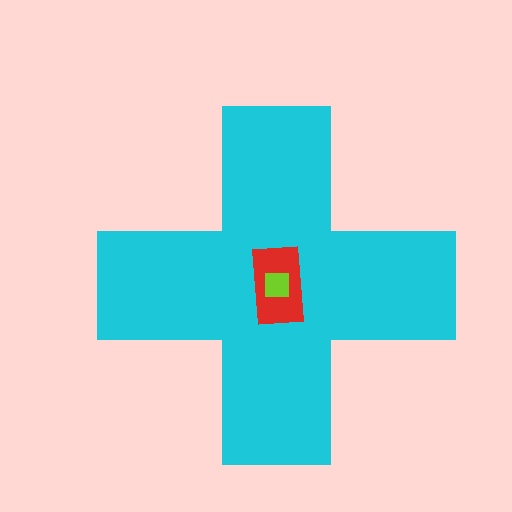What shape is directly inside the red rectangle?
The lime square.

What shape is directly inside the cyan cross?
The red rectangle.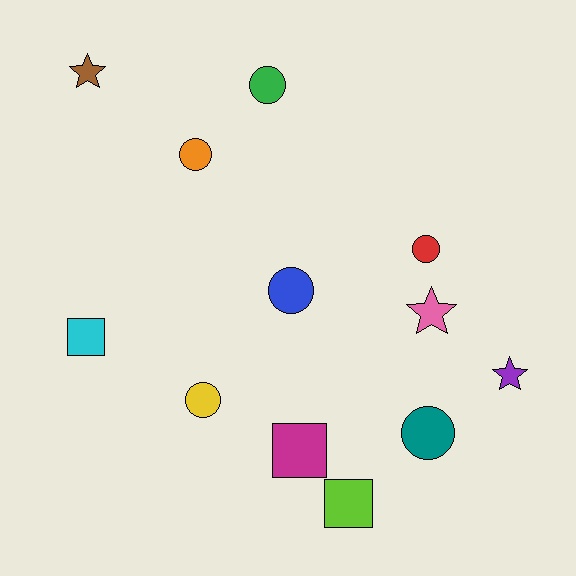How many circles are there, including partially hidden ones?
There are 6 circles.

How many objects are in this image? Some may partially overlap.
There are 12 objects.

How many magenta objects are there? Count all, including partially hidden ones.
There is 1 magenta object.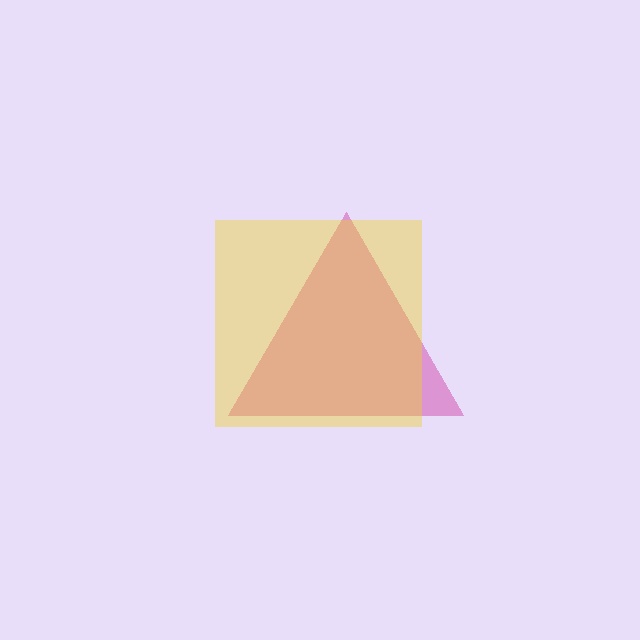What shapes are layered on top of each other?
The layered shapes are: a magenta triangle, a yellow square.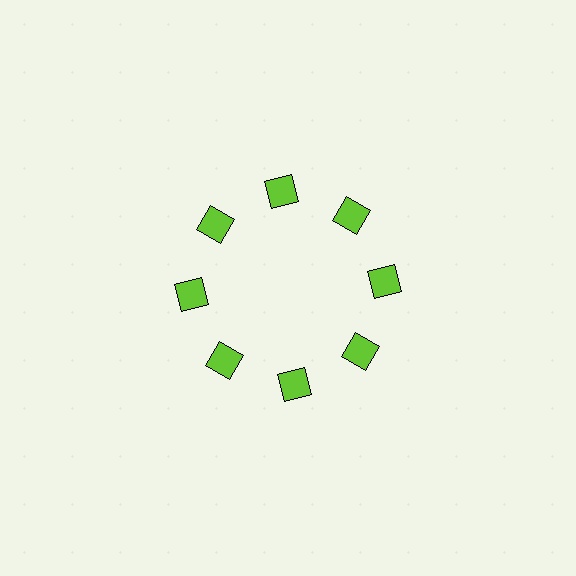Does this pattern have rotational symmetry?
Yes, this pattern has 8-fold rotational symmetry. It looks the same after rotating 45 degrees around the center.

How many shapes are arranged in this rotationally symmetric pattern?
There are 8 shapes, arranged in 8 groups of 1.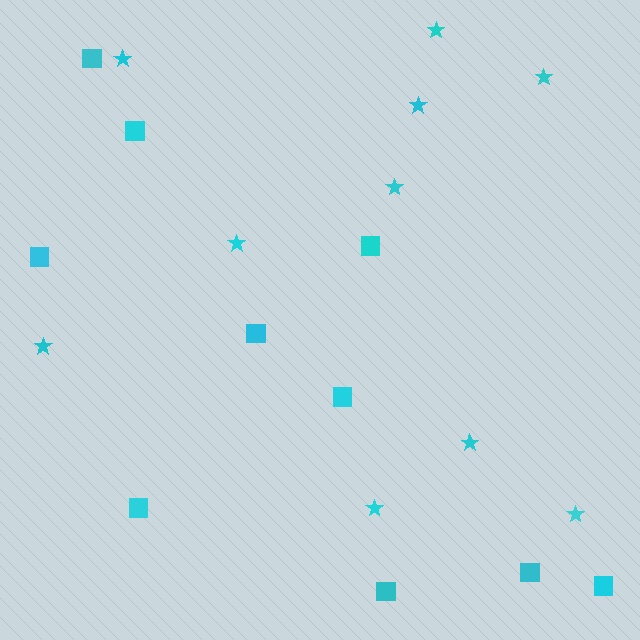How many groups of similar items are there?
There are 2 groups: one group of squares (10) and one group of stars (10).